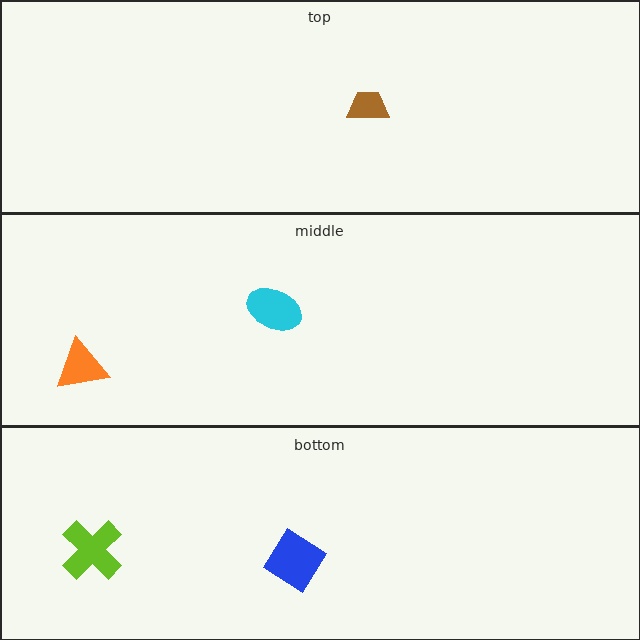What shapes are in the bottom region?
The lime cross, the blue diamond.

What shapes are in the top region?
The brown trapezoid.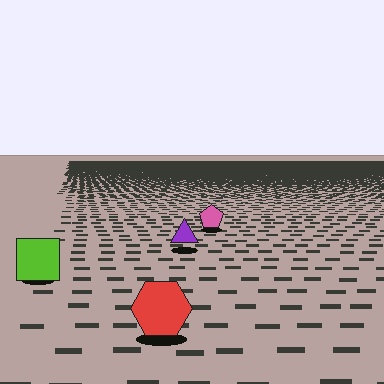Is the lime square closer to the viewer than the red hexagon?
No. The red hexagon is closer — you can tell from the texture gradient: the ground texture is coarser near it.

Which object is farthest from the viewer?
The pink pentagon is farthest from the viewer. It appears smaller and the ground texture around it is denser.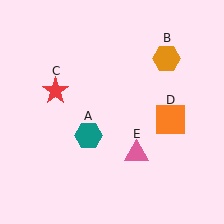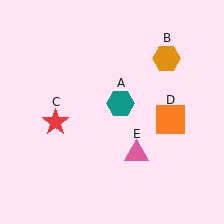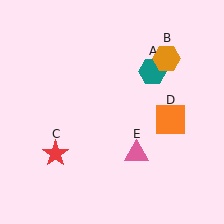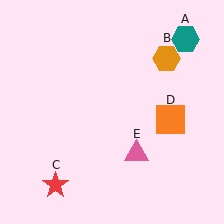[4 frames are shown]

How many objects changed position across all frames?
2 objects changed position: teal hexagon (object A), red star (object C).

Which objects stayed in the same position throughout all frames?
Orange hexagon (object B) and orange square (object D) and pink triangle (object E) remained stationary.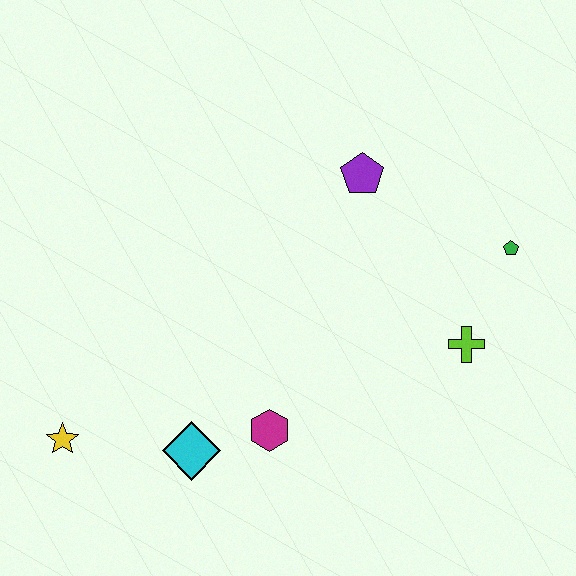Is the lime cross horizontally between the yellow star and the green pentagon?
Yes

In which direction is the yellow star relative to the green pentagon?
The yellow star is to the left of the green pentagon.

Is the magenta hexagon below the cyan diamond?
No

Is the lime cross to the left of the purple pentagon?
No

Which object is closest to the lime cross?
The green pentagon is closest to the lime cross.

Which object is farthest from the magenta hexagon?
The green pentagon is farthest from the magenta hexagon.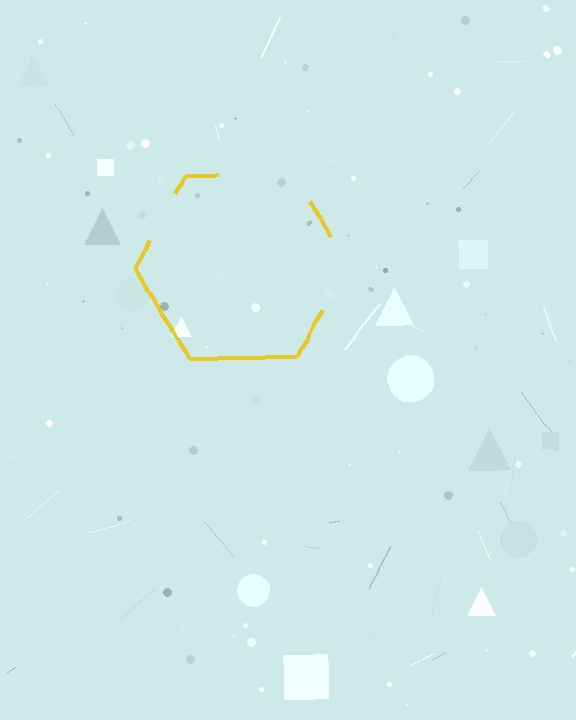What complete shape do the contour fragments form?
The contour fragments form a hexagon.